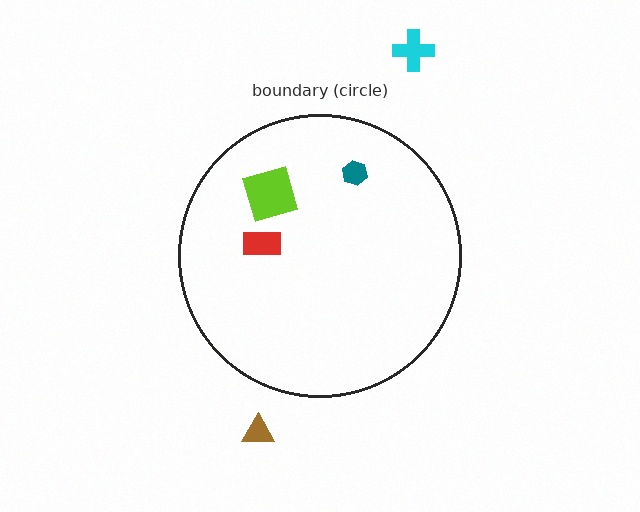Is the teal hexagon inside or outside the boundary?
Inside.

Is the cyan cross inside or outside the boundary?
Outside.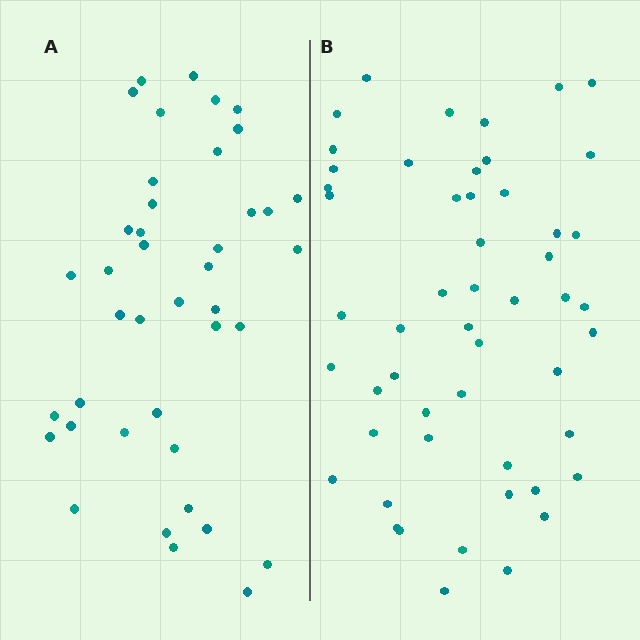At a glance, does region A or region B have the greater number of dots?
Region B (the right region) has more dots.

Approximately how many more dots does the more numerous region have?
Region B has roughly 12 or so more dots than region A.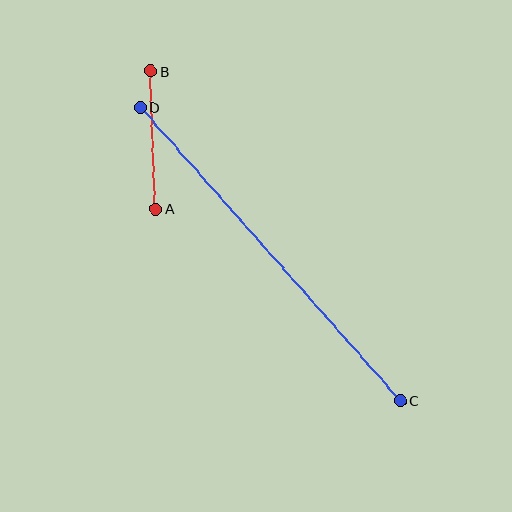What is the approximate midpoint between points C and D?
The midpoint is at approximately (270, 254) pixels.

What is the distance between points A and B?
The distance is approximately 138 pixels.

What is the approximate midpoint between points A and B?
The midpoint is at approximately (153, 140) pixels.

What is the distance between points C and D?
The distance is approximately 392 pixels.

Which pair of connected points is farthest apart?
Points C and D are farthest apart.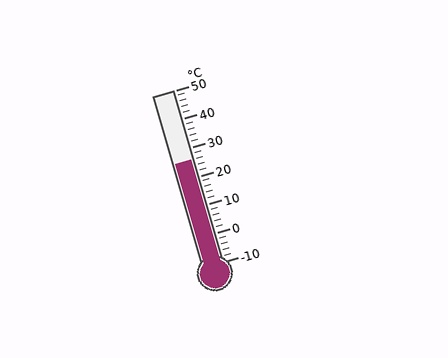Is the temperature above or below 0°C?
The temperature is above 0°C.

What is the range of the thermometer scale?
The thermometer scale ranges from -10°C to 50°C.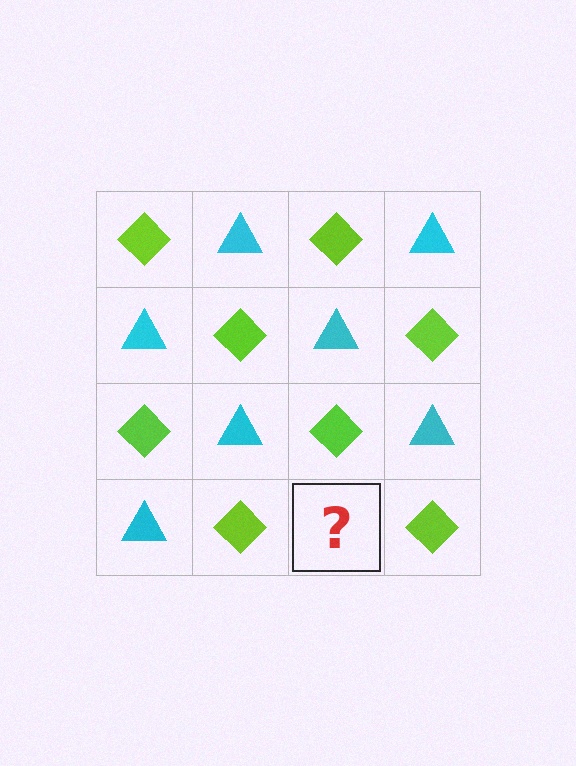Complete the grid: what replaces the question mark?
The question mark should be replaced with a cyan triangle.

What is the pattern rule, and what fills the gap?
The rule is that it alternates lime diamond and cyan triangle in a checkerboard pattern. The gap should be filled with a cyan triangle.